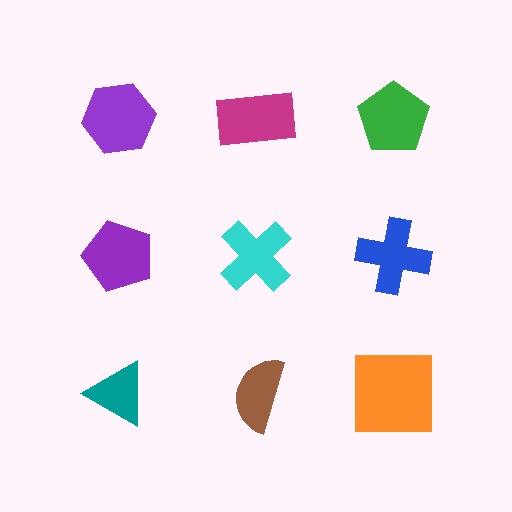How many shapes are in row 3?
3 shapes.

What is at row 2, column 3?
A blue cross.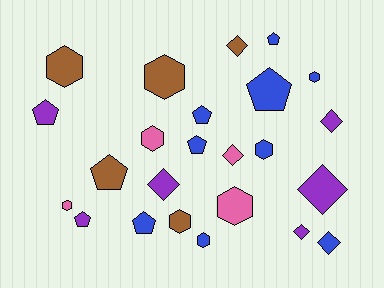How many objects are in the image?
There are 24 objects.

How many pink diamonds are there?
There is 1 pink diamond.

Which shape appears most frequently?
Hexagon, with 9 objects.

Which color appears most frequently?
Blue, with 9 objects.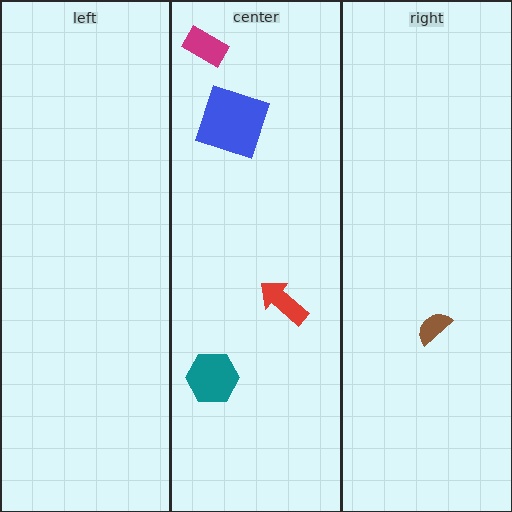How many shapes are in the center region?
4.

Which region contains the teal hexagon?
The center region.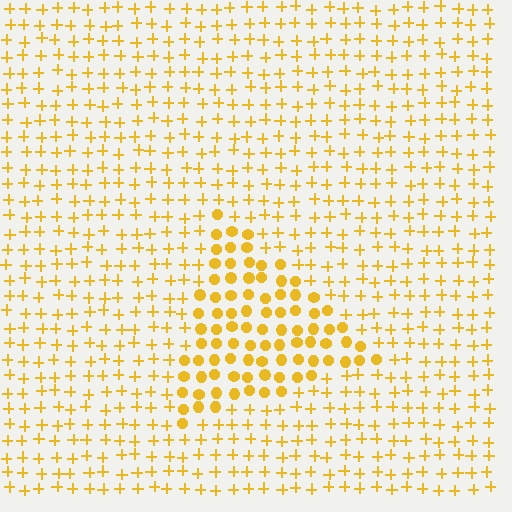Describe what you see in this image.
The image is filled with small yellow elements arranged in a uniform grid. A triangle-shaped region contains circles, while the surrounding area contains plus signs. The boundary is defined purely by the change in element shape.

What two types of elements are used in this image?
The image uses circles inside the triangle region and plus signs outside it.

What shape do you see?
I see a triangle.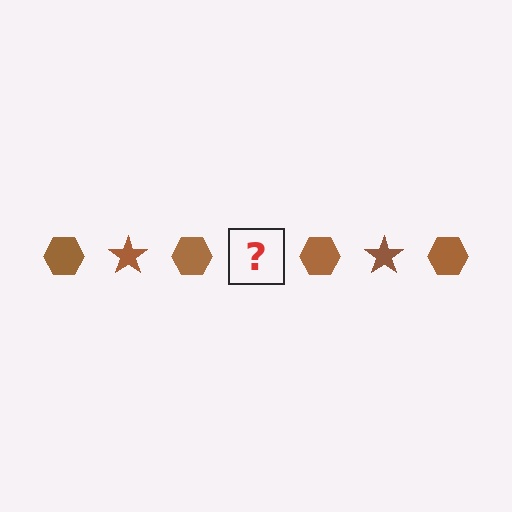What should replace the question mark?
The question mark should be replaced with a brown star.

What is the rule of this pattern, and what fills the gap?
The rule is that the pattern cycles through hexagon, star shapes in brown. The gap should be filled with a brown star.